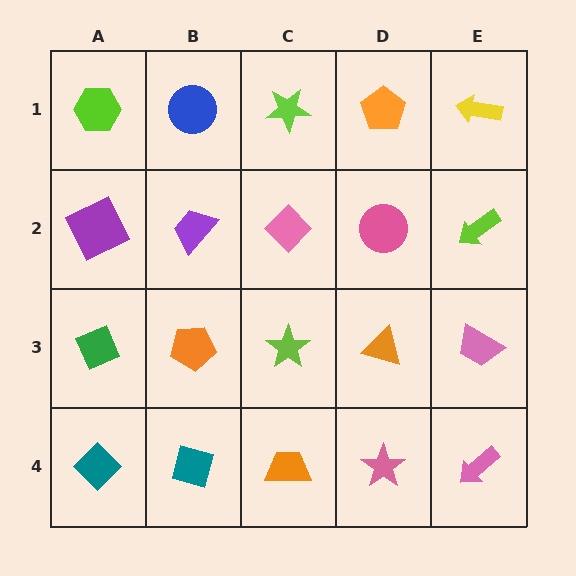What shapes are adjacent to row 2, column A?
A lime hexagon (row 1, column A), a green diamond (row 3, column A), a purple trapezoid (row 2, column B).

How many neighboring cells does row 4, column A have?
2.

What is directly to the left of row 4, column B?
A teal diamond.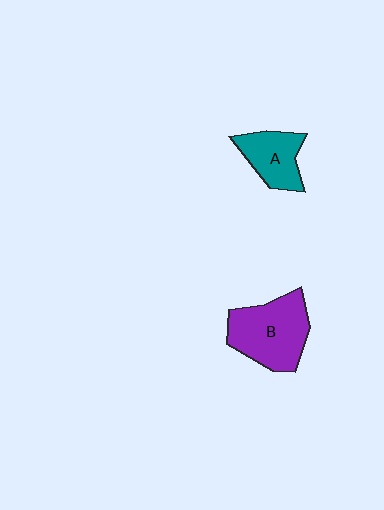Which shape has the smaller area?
Shape A (teal).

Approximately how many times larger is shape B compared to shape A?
Approximately 1.6 times.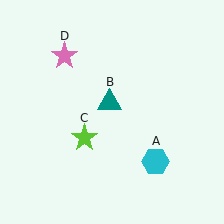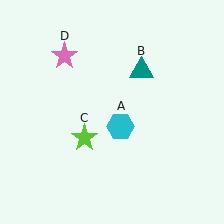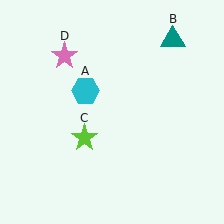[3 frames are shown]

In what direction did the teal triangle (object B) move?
The teal triangle (object B) moved up and to the right.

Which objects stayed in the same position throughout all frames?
Lime star (object C) and pink star (object D) remained stationary.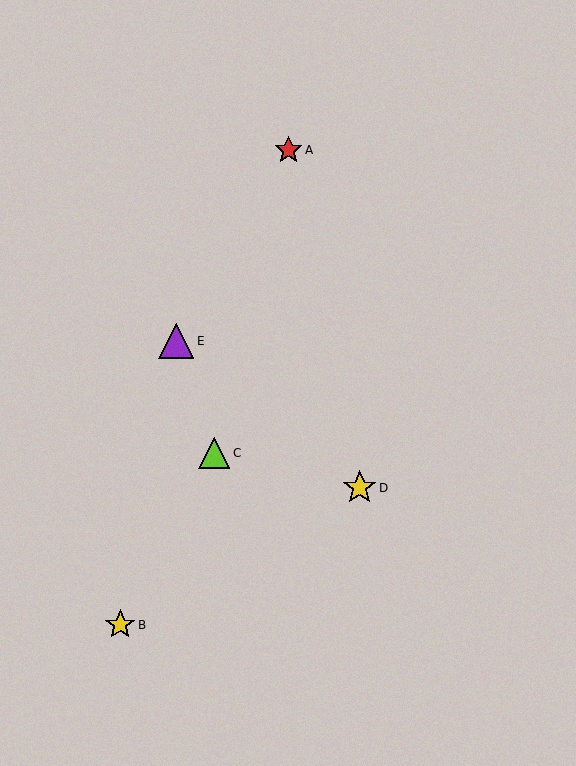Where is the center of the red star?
The center of the red star is at (288, 150).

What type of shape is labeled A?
Shape A is a red star.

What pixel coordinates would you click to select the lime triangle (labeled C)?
Click at (214, 453) to select the lime triangle C.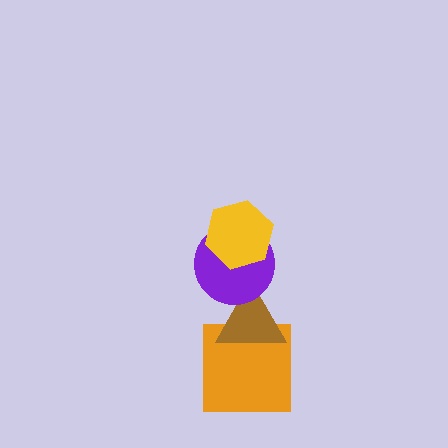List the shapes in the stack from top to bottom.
From top to bottom: the yellow hexagon, the purple circle, the brown triangle, the orange square.